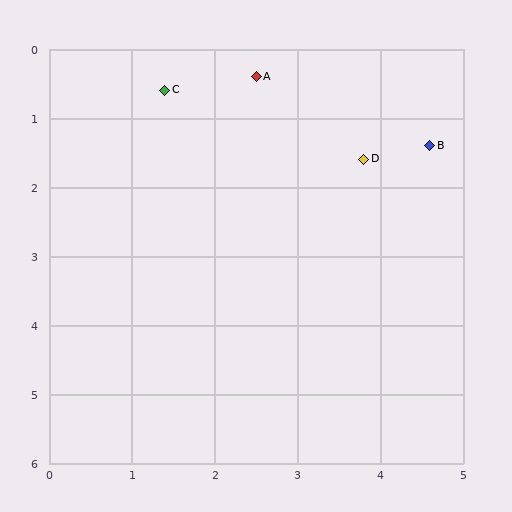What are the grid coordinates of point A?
Point A is at approximately (2.5, 0.4).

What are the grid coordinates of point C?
Point C is at approximately (1.4, 0.6).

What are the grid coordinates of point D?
Point D is at approximately (3.8, 1.6).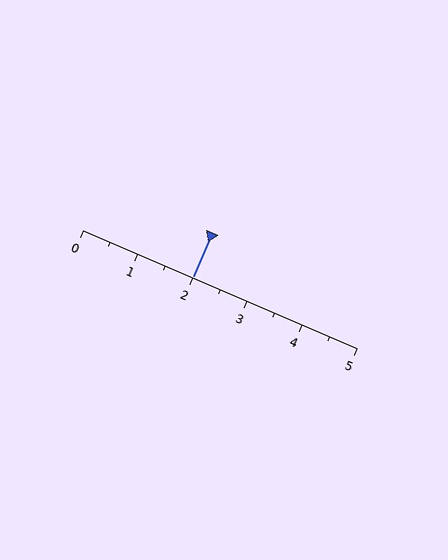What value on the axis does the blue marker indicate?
The marker indicates approximately 2.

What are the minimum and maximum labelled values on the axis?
The axis runs from 0 to 5.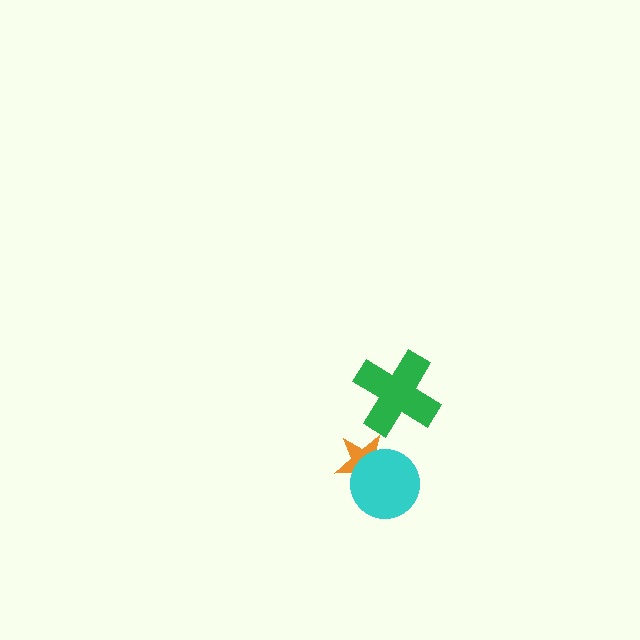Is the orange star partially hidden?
Yes, it is partially covered by another shape.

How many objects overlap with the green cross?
0 objects overlap with the green cross.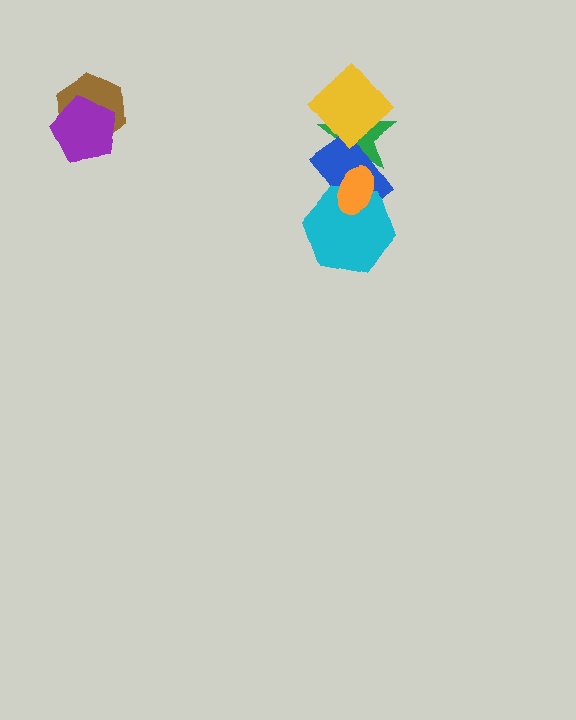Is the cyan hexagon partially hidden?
Yes, it is partially covered by another shape.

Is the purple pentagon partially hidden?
No, no other shape covers it.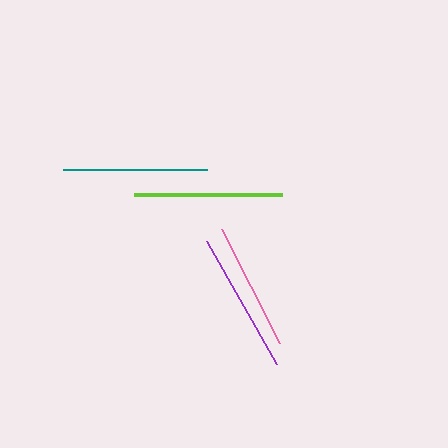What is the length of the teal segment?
The teal segment is approximately 144 pixels long.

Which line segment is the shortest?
The pink line is the shortest at approximately 128 pixels.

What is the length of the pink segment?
The pink segment is approximately 128 pixels long.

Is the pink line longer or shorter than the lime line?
The lime line is longer than the pink line.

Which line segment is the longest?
The lime line is the longest at approximately 149 pixels.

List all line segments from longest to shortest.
From longest to shortest: lime, teal, purple, pink.